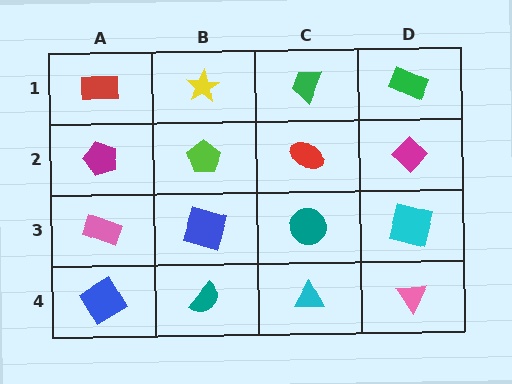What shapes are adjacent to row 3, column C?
A red ellipse (row 2, column C), a cyan triangle (row 4, column C), a blue square (row 3, column B), a cyan square (row 3, column D).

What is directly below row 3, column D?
A pink triangle.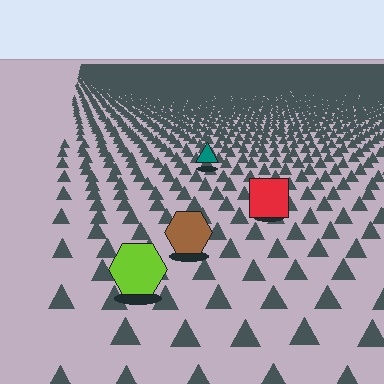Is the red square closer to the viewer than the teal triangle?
Yes. The red square is closer — you can tell from the texture gradient: the ground texture is coarser near it.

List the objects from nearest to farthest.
From nearest to farthest: the lime hexagon, the brown hexagon, the red square, the teal triangle.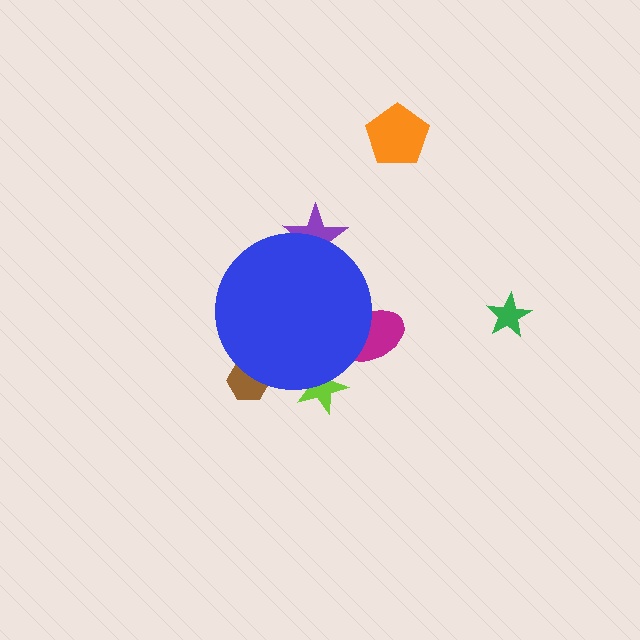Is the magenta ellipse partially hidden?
Yes, the magenta ellipse is partially hidden behind the blue circle.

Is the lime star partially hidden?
Yes, the lime star is partially hidden behind the blue circle.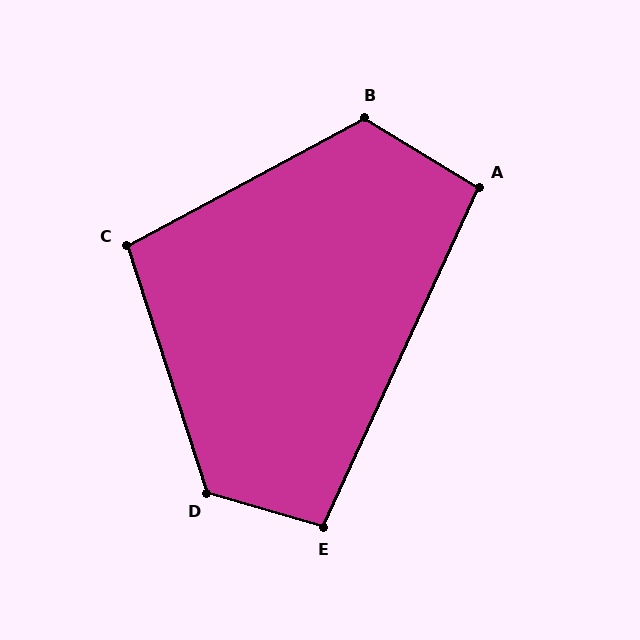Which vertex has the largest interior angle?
D, at approximately 124 degrees.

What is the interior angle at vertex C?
Approximately 100 degrees (obtuse).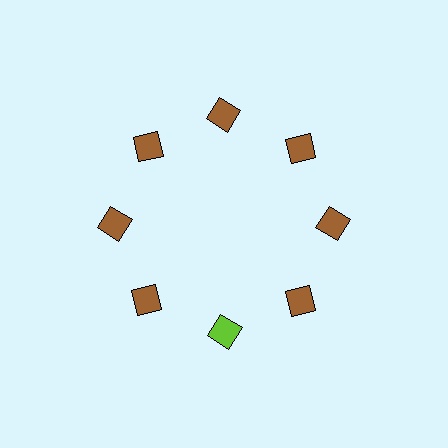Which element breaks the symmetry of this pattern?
The lime square at roughly the 6 o'clock position breaks the symmetry. All other shapes are brown squares.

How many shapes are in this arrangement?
There are 8 shapes arranged in a ring pattern.